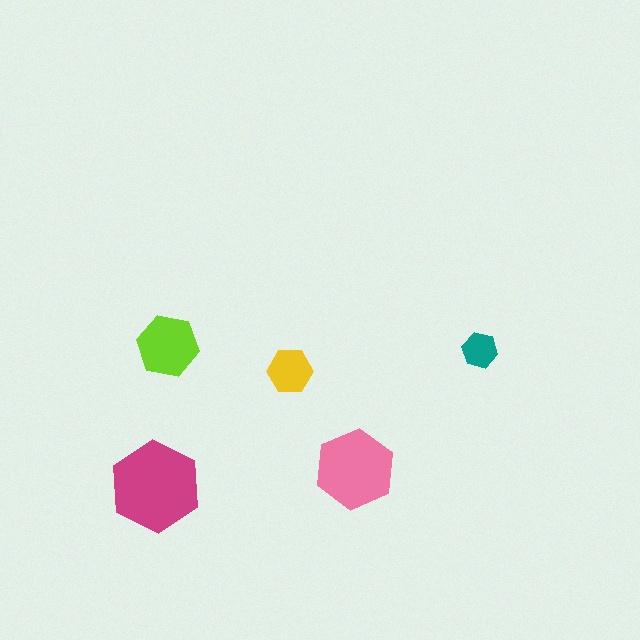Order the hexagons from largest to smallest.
the magenta one, the pink one, the lime one, the yellow one, the teal one.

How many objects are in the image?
There are 5 objects in the image.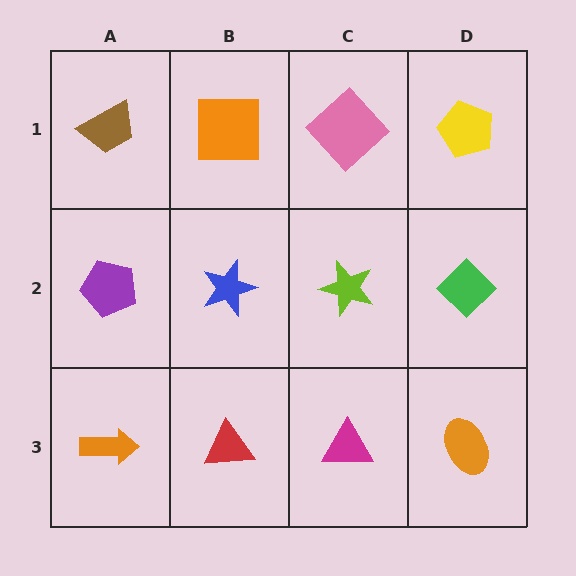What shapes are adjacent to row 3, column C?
A lime star (row 2, column C), a red triangle (row 3, column B), an orange ellipse (row 3, column D).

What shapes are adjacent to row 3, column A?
A purple pentagon (row 2, column A), a red triangle (row 3, column B).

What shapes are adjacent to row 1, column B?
A blue star (row 2, column B), a brown trapezoid (row 1, column A), a pink diamond (row 1, column C).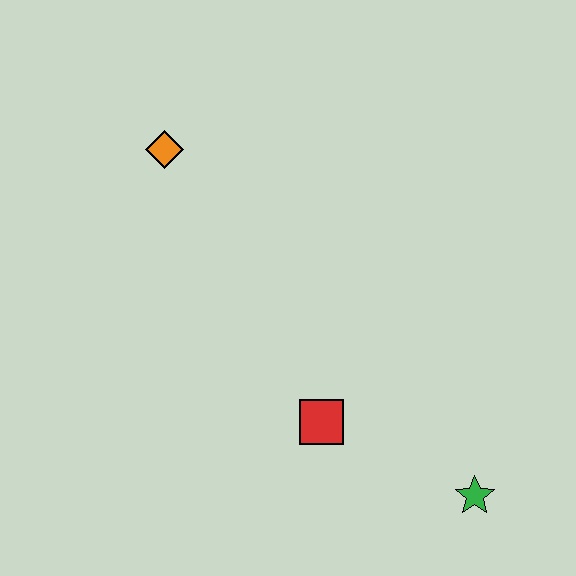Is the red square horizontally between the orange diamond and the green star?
Yes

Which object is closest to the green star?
The red square is closest to the green star.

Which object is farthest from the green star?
The orange diamond is farthest from the green star.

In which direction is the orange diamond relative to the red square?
The orange diamond is above the red square.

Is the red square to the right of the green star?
No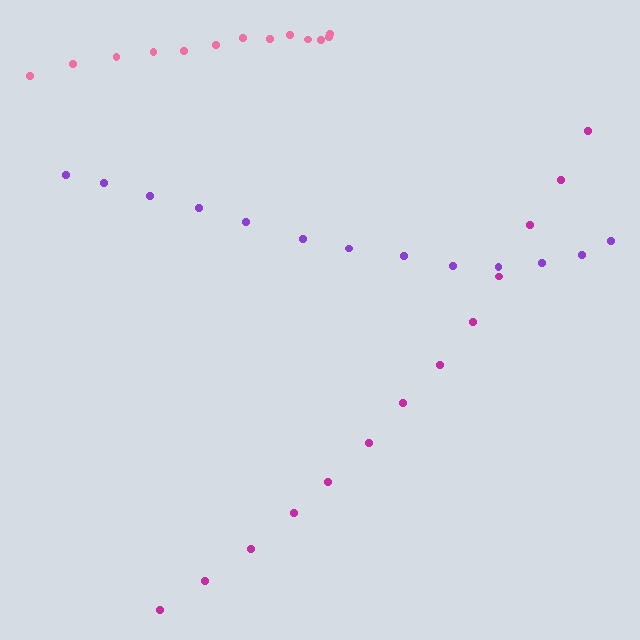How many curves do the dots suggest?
There are 3 distinct paths.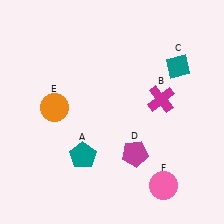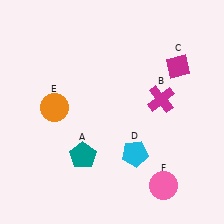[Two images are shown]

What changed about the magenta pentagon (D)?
In Image 1, D is magenta. In Image 2, it changed to cyan.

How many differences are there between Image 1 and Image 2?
There are 2 differences between the two images.